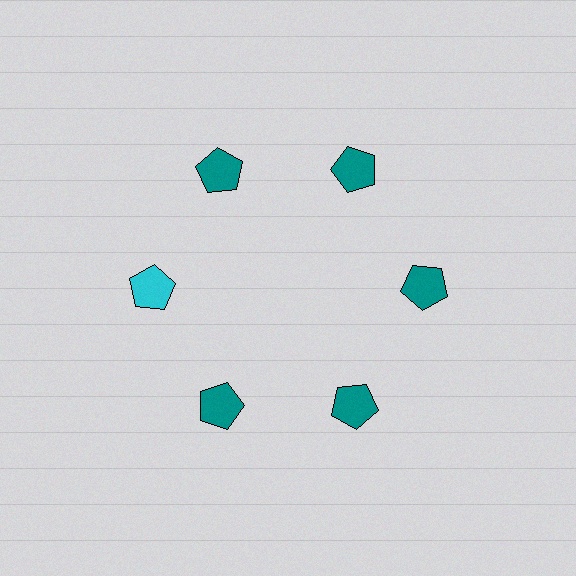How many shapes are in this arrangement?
There are 6 shapes arranged in a ring pattern.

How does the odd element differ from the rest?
It has a different color: cyan instead of teal.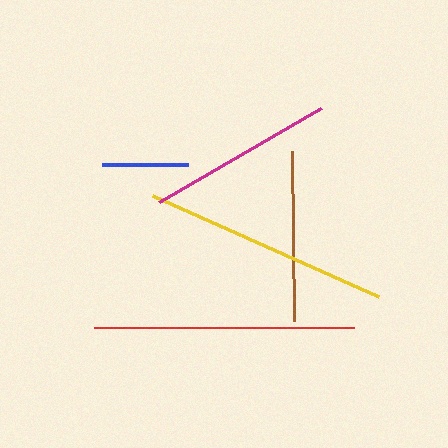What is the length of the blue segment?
The blue segment is approximately 86 pixels long.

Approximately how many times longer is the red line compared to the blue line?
The red line is approximately 3.0 times the length of the blue line.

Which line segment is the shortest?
The blue line is the shortest at approximately 86 pixels.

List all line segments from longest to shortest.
From longest to shortest: red, yellow, magenta, brown, blue.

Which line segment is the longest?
The red line is the longest at approximately 259 pixels.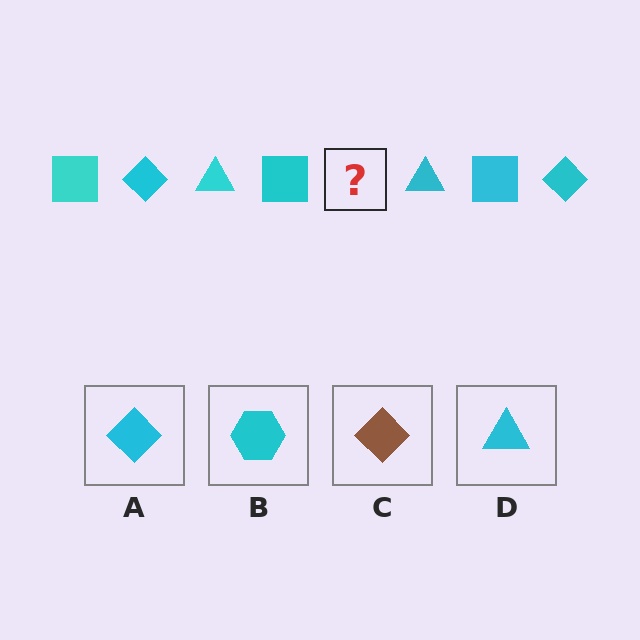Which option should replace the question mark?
Option A.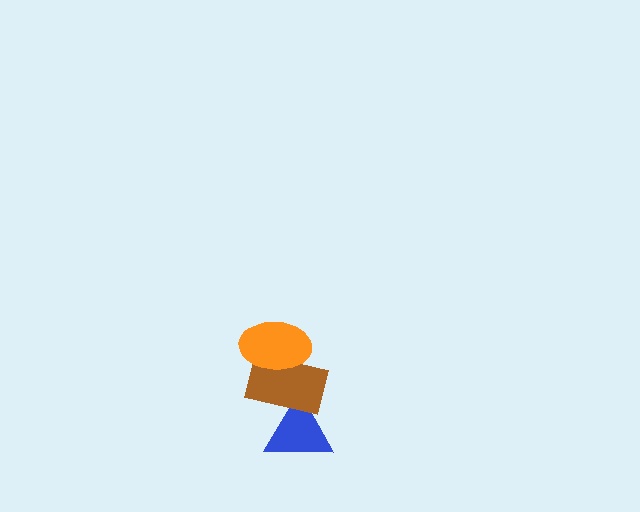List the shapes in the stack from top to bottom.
From top to bottom: the orange ellipse, the brown rectangle, the blue triangle.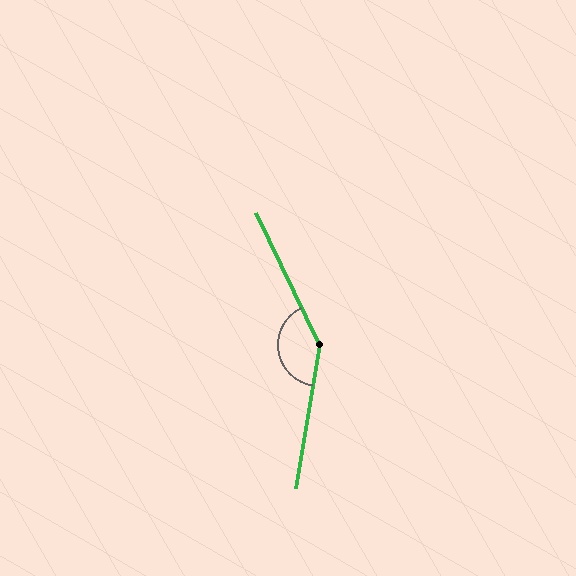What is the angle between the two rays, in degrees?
Approximately 145 degrees.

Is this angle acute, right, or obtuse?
It is obtuse.